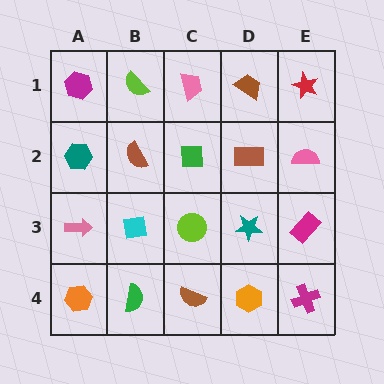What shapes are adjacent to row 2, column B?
A lime semicircle (row 1, column B), a cyan square (row 3, column B), a teal hexagon (row 2, column A), a green square (row 2, column C).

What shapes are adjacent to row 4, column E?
A magenta rectangle (row 3, column E), an orange hexagon (row 4, column D).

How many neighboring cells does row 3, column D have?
4.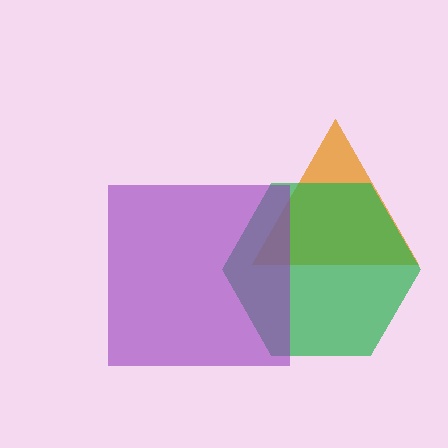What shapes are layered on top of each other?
The layered shapes are: an orange triangle, a green hexagon, a purple square.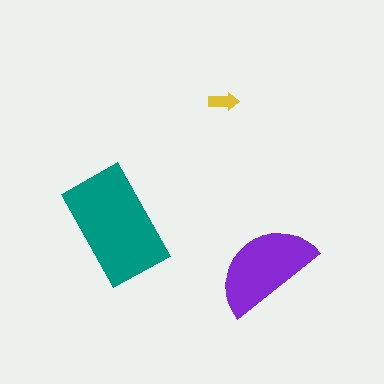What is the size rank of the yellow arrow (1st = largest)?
3rd.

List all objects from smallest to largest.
The yellow arrow, the purple semicircle, the teal rectangle.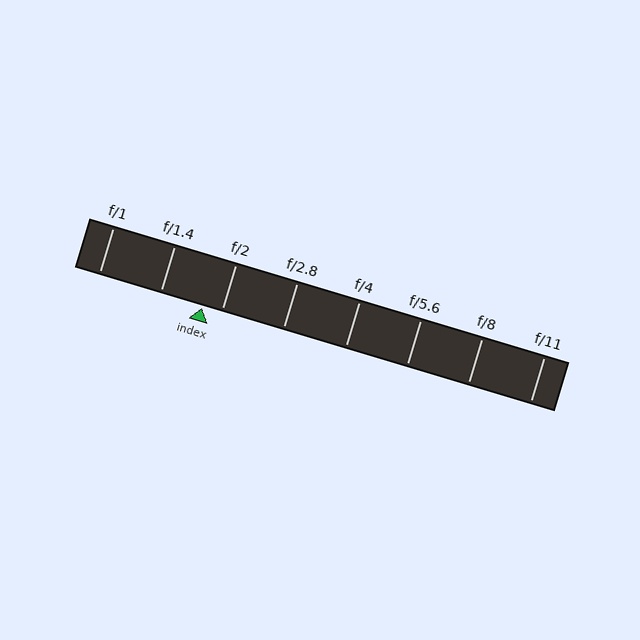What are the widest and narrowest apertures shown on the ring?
The widest aperture shown is f/1 and the narrowest is f/11.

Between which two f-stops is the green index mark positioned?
The index mark is between f/1.4 and f/2.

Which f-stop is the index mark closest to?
The index mark is closest to f/2.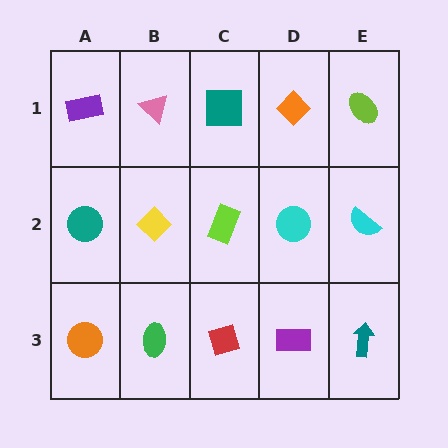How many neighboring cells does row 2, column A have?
3.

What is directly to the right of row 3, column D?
A teal arrow.